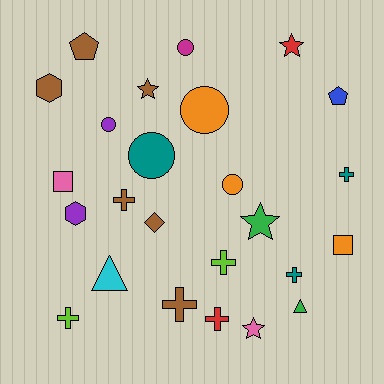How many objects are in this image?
There are 25 objects.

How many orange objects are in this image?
There are 3 orange objects.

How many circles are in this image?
There are 5 circles.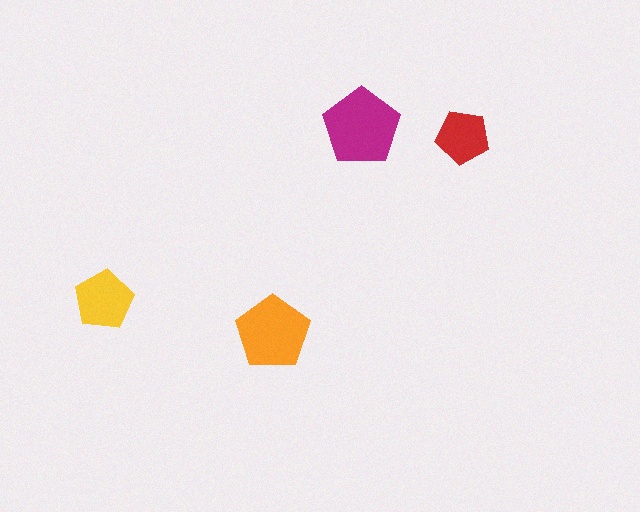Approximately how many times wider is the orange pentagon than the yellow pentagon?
About 1.5 times wider.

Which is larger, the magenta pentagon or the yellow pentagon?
The magenta one.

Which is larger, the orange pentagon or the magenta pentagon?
The magenta one.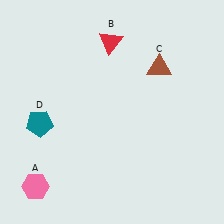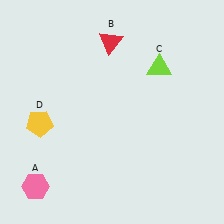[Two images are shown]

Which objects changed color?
C changed from brown to lime. D changed from teal to yellow.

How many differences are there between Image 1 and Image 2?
There are 2 differences between the two images.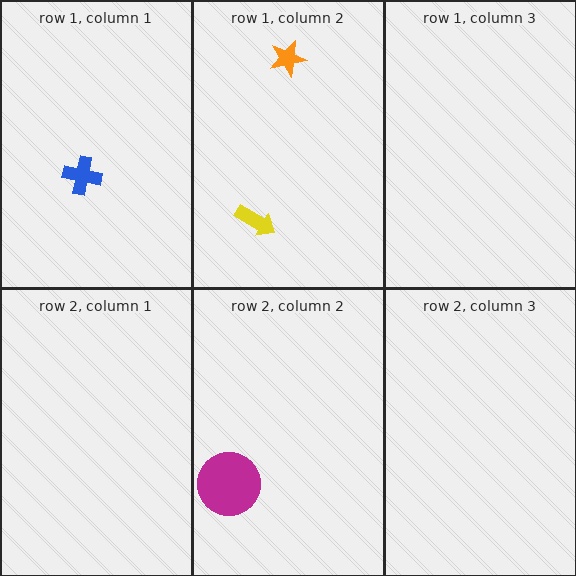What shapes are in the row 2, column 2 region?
The magenta circle.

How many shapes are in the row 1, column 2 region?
2.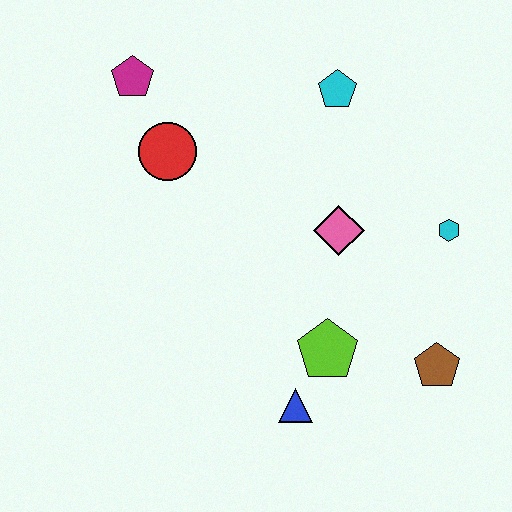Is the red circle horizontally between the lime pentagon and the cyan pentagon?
No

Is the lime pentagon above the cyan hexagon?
No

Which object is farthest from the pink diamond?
The magenta pentagon is farthest from the pink diamond.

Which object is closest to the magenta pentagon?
The red circle is closest to the magenta pentagon.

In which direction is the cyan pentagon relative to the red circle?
The cyan pentagon is to the right of the red circle.